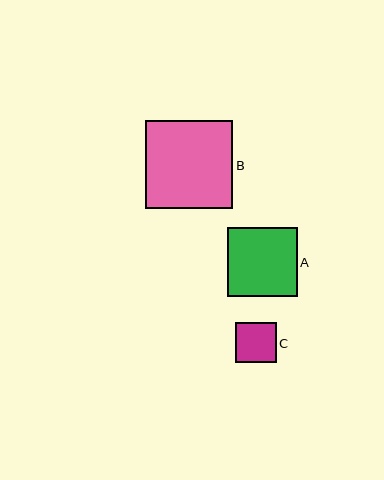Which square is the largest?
Square B is the largest with a size of approximately 88 pixels.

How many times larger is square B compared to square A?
Square B is approximately 1.3 times the size of square A.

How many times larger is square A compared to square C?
Square A is approximately 1.7 times the size of square C.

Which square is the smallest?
Square C is the smallest with a size of approximately 40 pixels.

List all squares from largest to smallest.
From largest to smallest: B, A, C.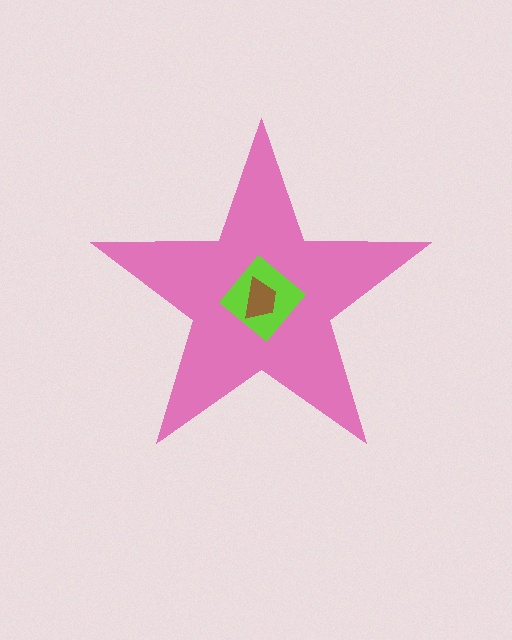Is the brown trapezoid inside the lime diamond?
Yes.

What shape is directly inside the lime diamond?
The brown trapezoid.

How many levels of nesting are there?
3.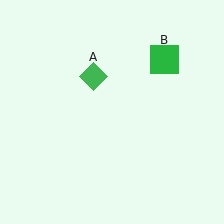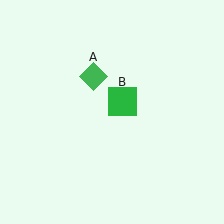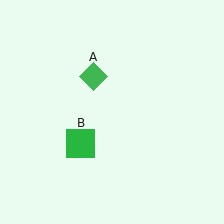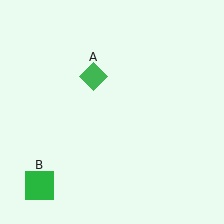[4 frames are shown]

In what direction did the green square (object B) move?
The green square (object B) moved down and to the left.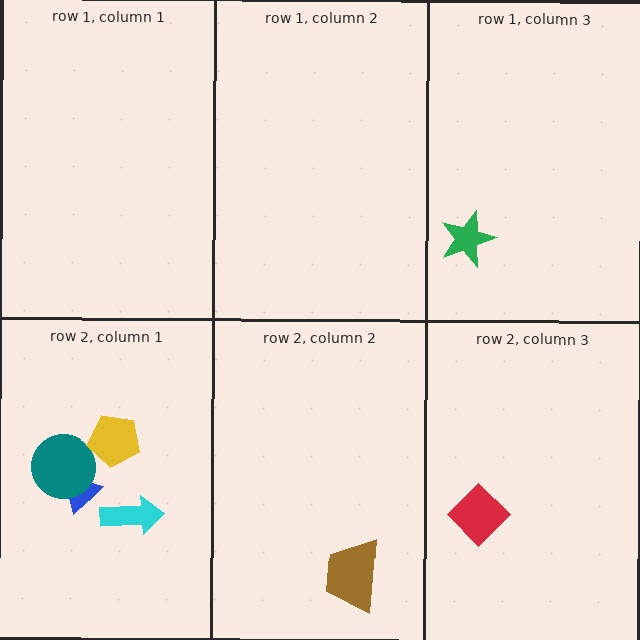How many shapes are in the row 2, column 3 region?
1.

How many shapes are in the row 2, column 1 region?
4.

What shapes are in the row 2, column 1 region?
The blue triangle, the teal circle, the cyan arrow, the yellow pentagon.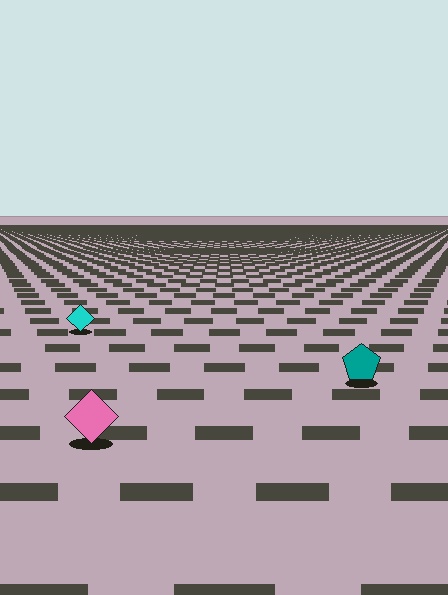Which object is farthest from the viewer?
The cyan diamond is farthest from the viewer. It appears smaller and the ground texture around it is denser.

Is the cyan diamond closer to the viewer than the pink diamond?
No. The pink diamond is closer — you can tell from the texture gradient: the ground texture is coarser near it.